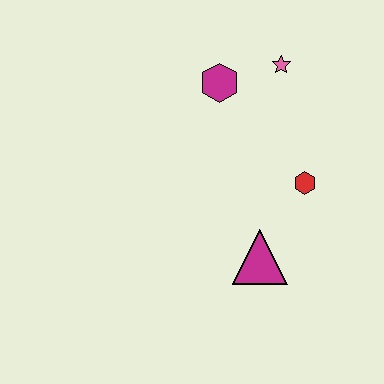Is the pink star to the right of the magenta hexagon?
Yes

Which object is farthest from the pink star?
The magenta triangle is farthest from the pink star.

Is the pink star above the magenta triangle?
Yes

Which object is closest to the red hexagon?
The magenta triangle is closest to the red hexagon.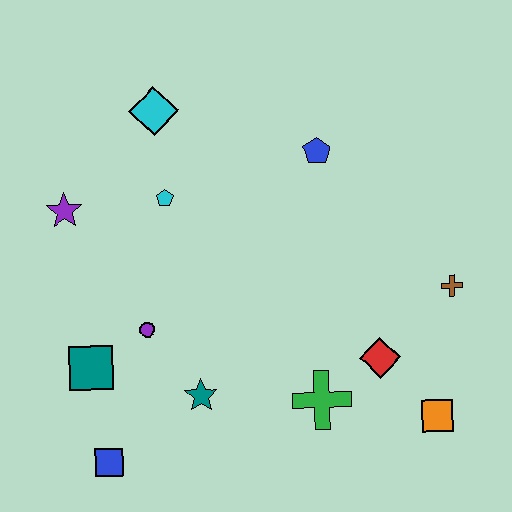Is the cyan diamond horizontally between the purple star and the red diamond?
Yes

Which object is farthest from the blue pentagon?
The blue square is farthest from the blue pentagon.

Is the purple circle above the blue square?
Yes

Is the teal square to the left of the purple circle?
Yes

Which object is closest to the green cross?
The red diamond is closest to the green cross.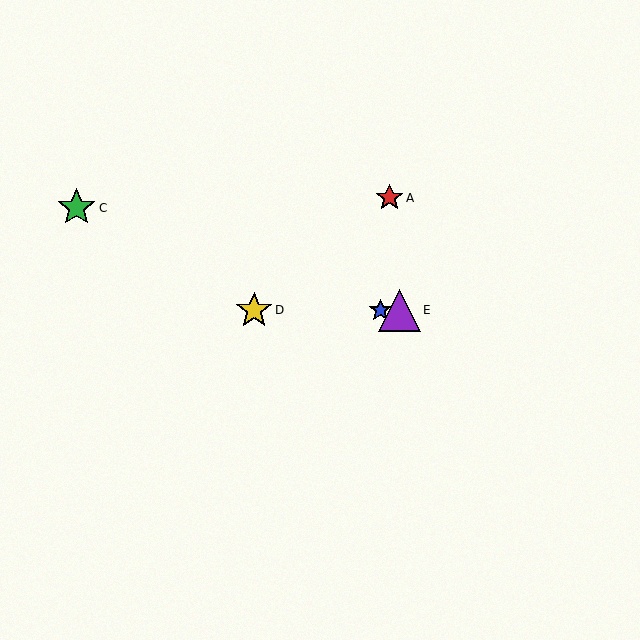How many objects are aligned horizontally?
3 objects (B, D, E) are aligned horizontally.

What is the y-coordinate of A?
Object A is at y≈198.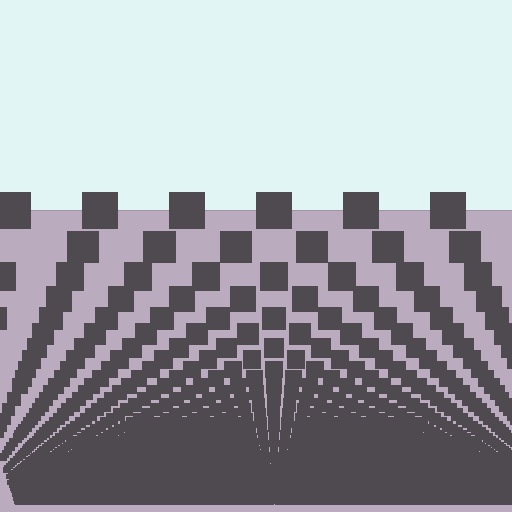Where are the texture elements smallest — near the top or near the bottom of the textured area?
Near the bottom.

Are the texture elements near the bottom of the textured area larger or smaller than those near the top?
Smaller. The gradient is inverted — elements near the bottom are smaller and denser.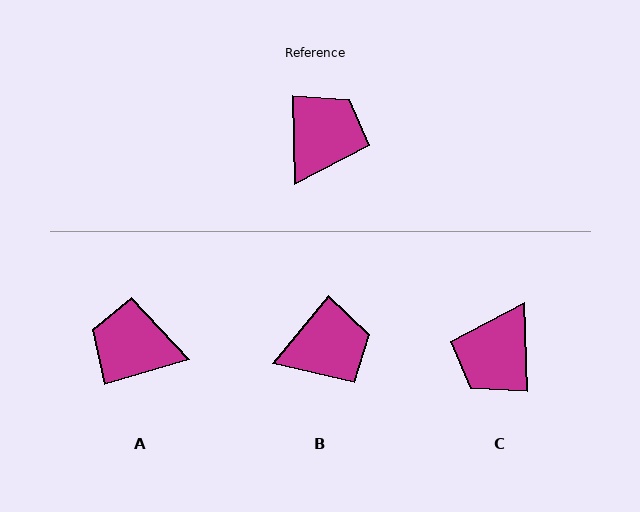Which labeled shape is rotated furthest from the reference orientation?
C, about 180 degrees away.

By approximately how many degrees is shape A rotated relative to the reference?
Approximately 106 degrees counter-clockwise.